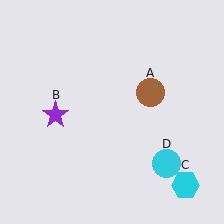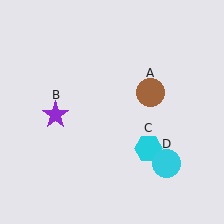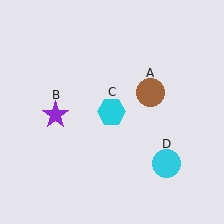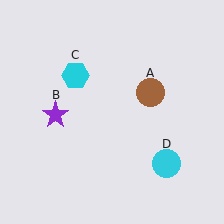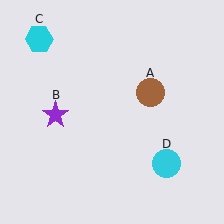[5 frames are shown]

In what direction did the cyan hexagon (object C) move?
The cyan hexagon (object C) moved up and to the left.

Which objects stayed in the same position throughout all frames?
Brown circle (object A) and purple star (object B) and cyan circle (object D) remained stationary.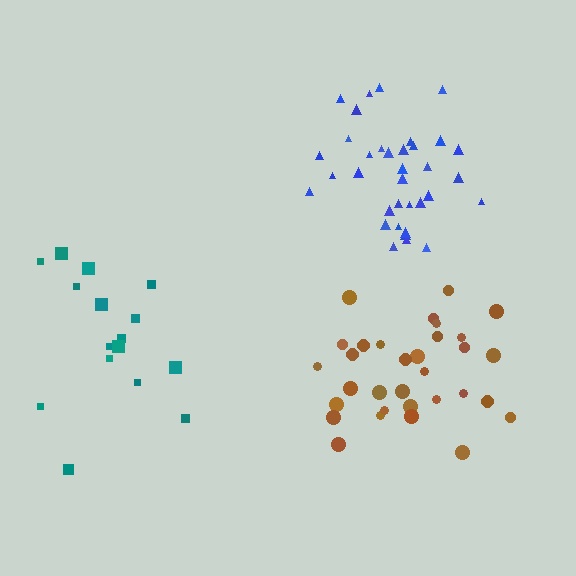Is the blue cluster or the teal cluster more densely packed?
Blue.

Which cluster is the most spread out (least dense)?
Teal.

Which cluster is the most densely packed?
Blue.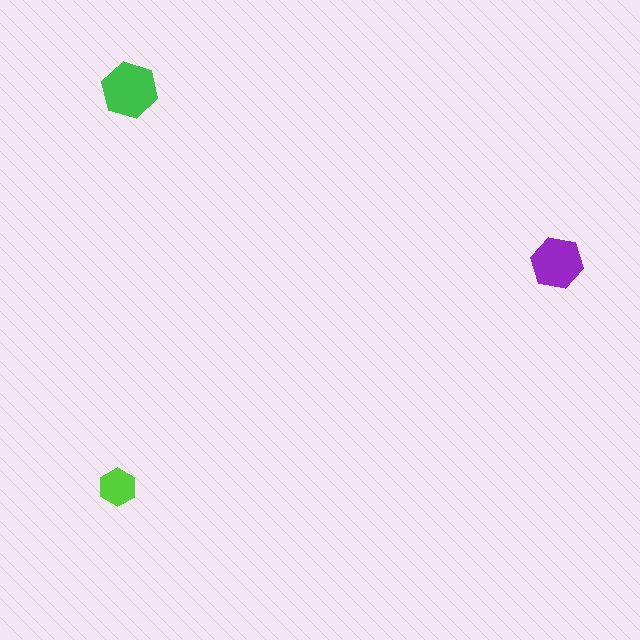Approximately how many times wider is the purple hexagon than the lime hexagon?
About 1.5 times wider.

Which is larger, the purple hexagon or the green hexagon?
The green one.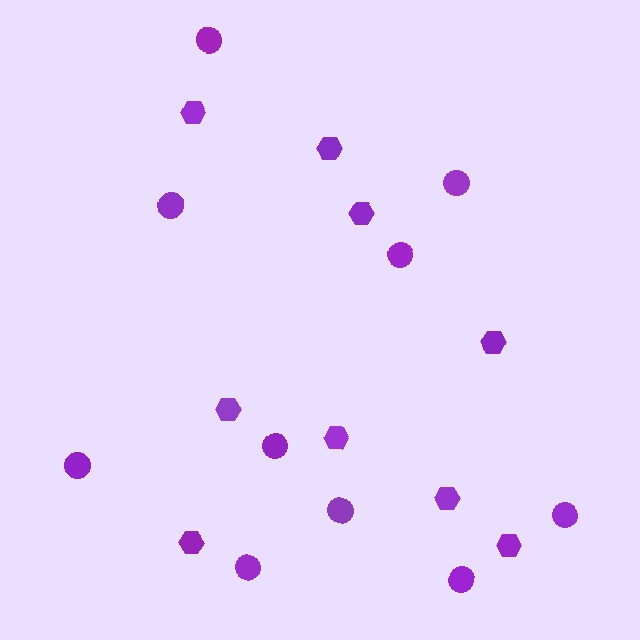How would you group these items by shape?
There are 2 groups: one group of circles (10) and one group of hexagons (9).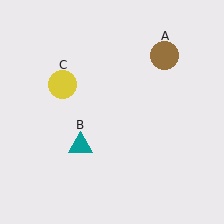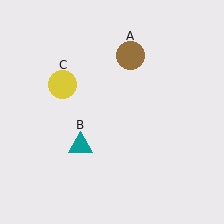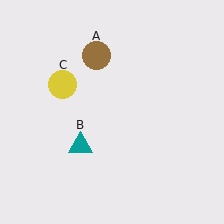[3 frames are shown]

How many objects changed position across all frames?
1 object changed position: brown circle (object A).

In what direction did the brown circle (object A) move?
The brown circle (object A) moved left.